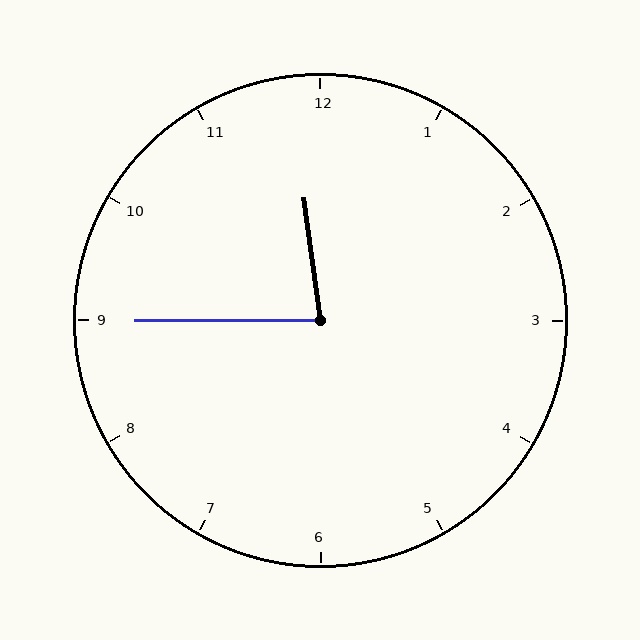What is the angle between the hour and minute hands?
Approximately 82 degrees.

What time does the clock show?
11:45.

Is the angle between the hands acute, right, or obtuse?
It is acute.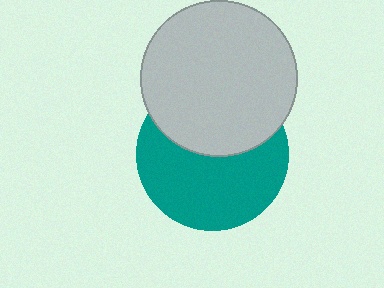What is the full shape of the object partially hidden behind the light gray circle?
The partially hidden object is a teal circle.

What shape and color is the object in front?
The object in front is a light gray circle.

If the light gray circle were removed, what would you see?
You would see the complete teal circle.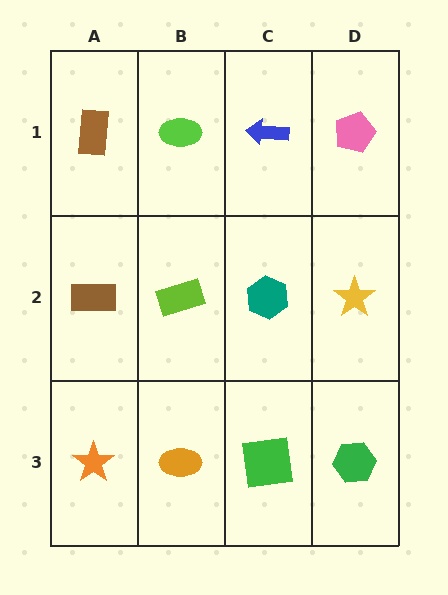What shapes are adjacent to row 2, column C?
A blue arrow (row 1, column C), a green square (row 3, column C), a lime rectangle (row 2, column B), a yellow star (row 2, column D).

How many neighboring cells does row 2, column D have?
3.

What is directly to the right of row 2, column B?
A teal hexagon.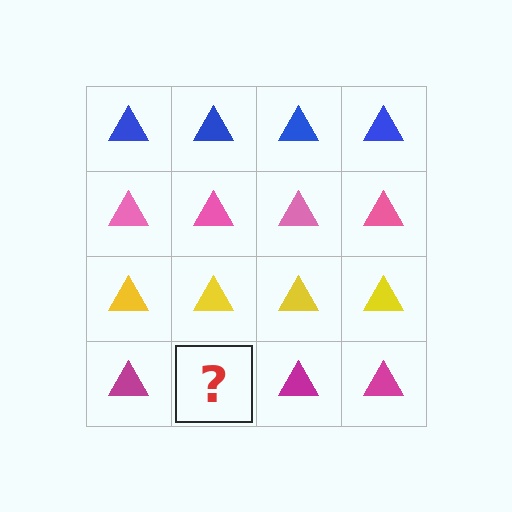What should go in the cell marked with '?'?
The missing cell should contain a magenta triangle.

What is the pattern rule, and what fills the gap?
The rule is that each row has a consistent color. The gap should be filled with a magenta triangle.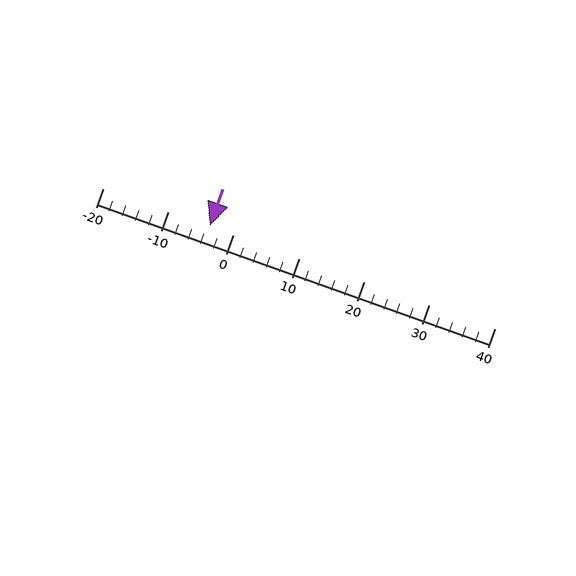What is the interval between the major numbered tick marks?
The major tick marks are spaced 10 units apart.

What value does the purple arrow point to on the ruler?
The purple arrow points to approximately -4.